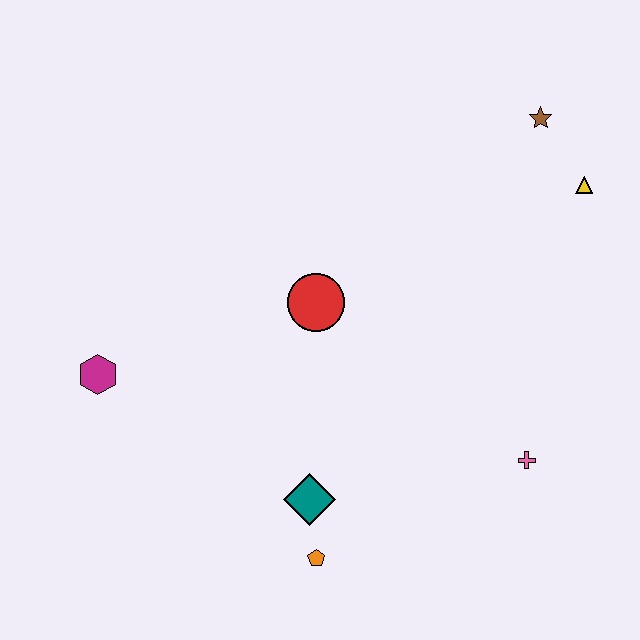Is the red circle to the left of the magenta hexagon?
No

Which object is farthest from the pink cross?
The magenta hexagon is farthest from the pink cross.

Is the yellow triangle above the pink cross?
Yes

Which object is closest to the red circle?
The teal diamond is closest to the red circle.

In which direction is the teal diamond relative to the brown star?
The teal diamond is below the brown star.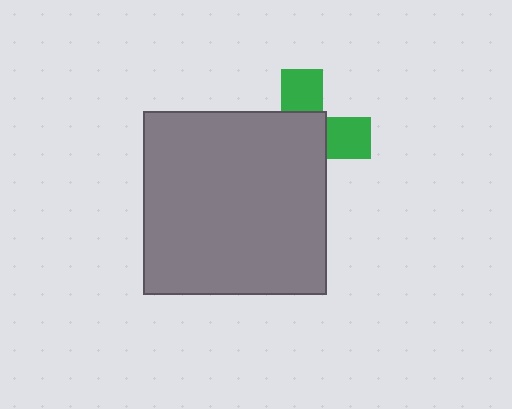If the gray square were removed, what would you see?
You would see the complete green cross.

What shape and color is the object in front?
The object in front is a gray square.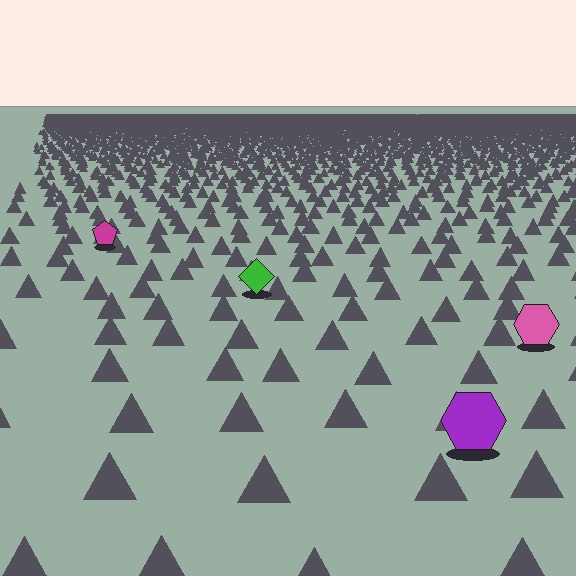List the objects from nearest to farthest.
From nearest to farthest: the purple hexagon, the pink hexagon, the green diamond, the magenta pentagon.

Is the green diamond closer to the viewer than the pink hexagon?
No. The pink hexagon is closer — you can tell from the texture gradient: the ground texture is coarser near it.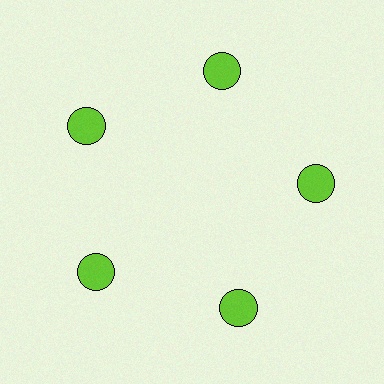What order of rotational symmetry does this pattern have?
This pattern has 5-fold rotational symmetry.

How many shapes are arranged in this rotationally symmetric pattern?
There are 5 shapes, arranged in 5 groups of 1.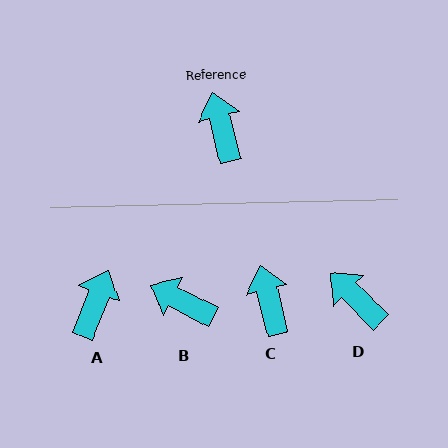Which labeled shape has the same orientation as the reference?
C.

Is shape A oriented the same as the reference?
No, it is off by about 36 degrees.